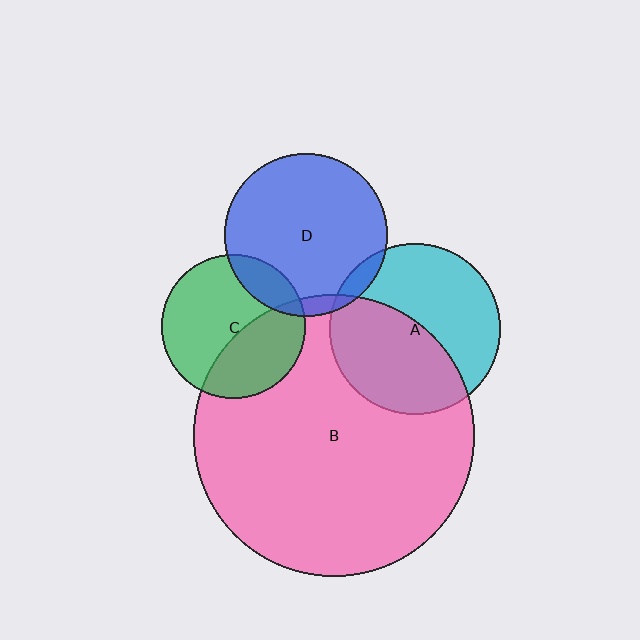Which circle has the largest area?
Circle B (pink).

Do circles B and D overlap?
Yes.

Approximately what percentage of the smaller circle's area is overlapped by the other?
Approximately 5%.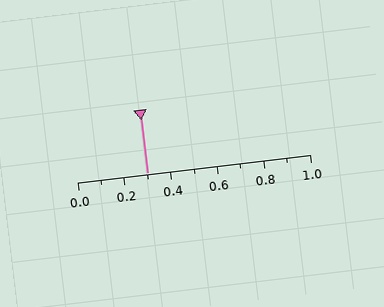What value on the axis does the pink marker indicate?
The marker indicates approximately 0.3.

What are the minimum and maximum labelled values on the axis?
The axis runs from 0.0 to 1.0.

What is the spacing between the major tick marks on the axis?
The major ticks are spaced 0.2 apart.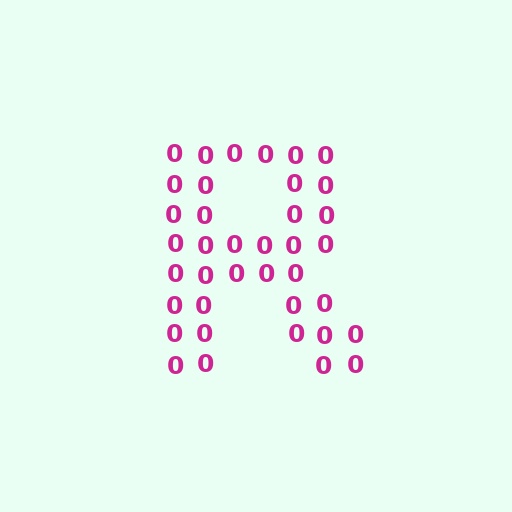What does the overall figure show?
The overall figure shows the letter R.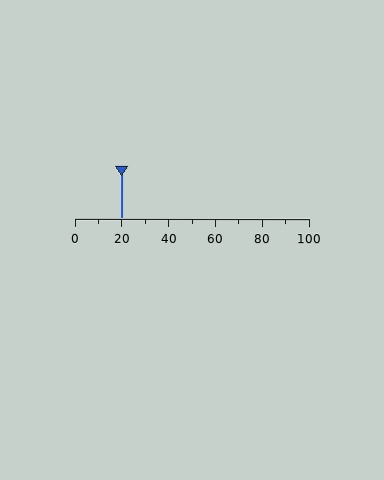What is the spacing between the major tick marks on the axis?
The major ticks are spaced 20 apart.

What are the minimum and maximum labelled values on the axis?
The axis runs from 0 to 100.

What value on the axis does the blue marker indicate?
The marker indicates approximately 20.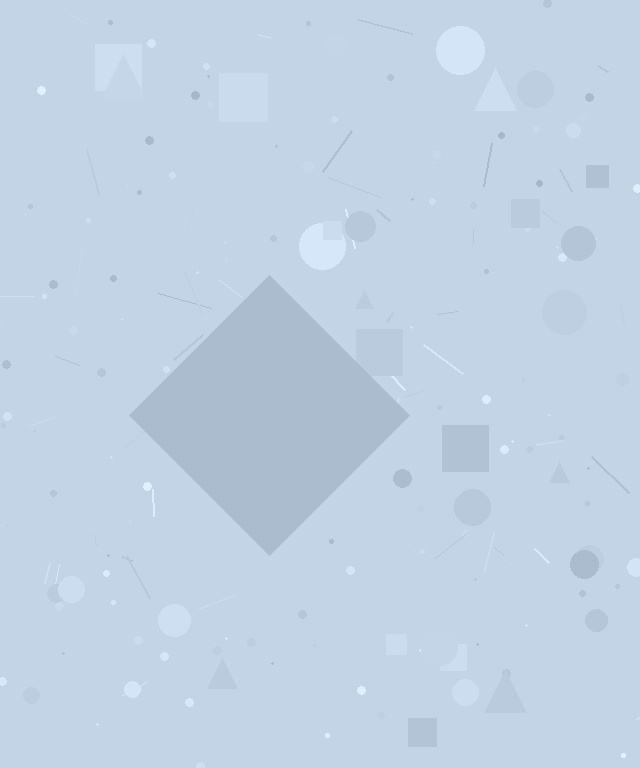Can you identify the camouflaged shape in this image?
The camouflaged shape is a diamond.